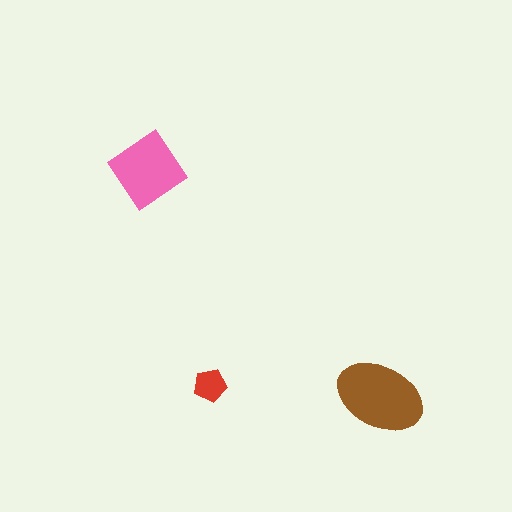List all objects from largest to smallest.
The brown ellipse, the pink diamond, the red pentagon.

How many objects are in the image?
There are 3 objects in the image.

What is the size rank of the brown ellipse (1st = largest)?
1st.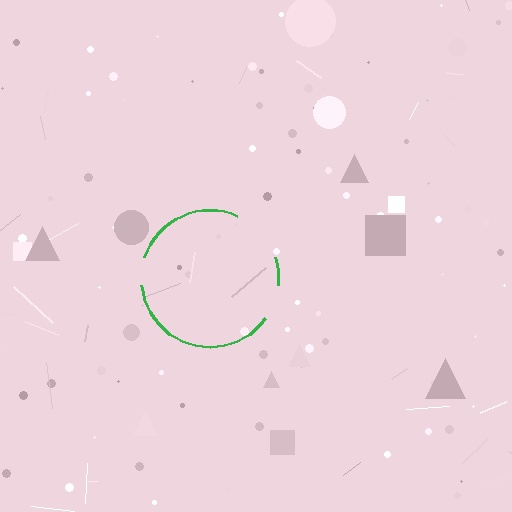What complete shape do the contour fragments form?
The contour fragments form a circle.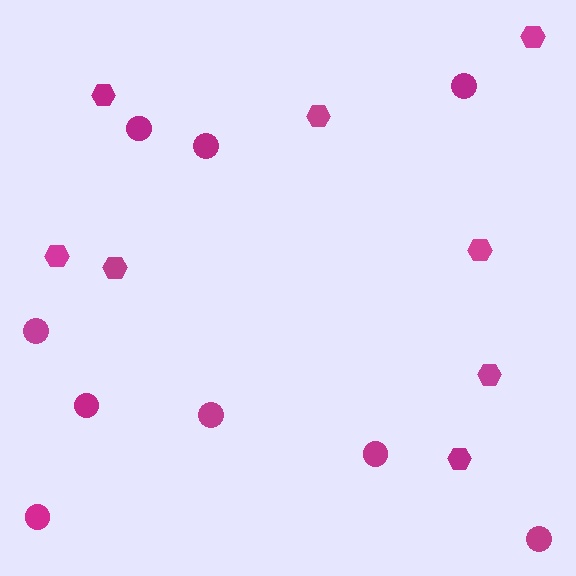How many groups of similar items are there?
There are 2 groups: one group of hexagons (8) and one group of circles (9).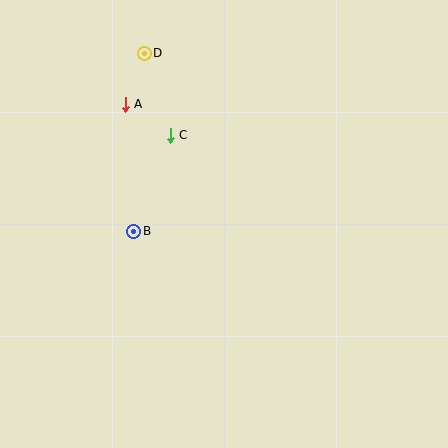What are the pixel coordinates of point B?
Point B is at (134, 231).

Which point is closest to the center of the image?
Point B at (134, 231) is closest to the center.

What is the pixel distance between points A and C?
The distance between A and C is 55 pixels.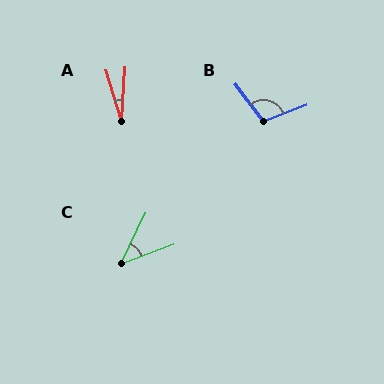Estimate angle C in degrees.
Approximately 44 degrees.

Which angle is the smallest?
A, at approximately 21 degrees.